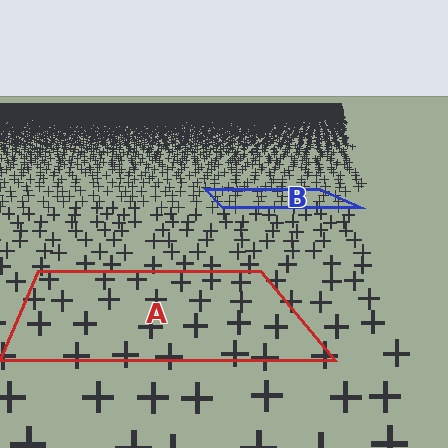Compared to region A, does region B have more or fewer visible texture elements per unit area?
Region B has more texture elements per unit area — they are packed more densely because it is farther away.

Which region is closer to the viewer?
Region A is closer. The texture elements there are larger and more spread out.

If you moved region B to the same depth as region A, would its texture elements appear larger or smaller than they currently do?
They would appear larger. At a closer depth, the same texture elements are projected at a bigger on-screen size.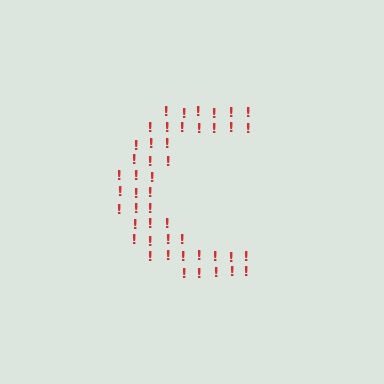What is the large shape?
The large shape is the letter C.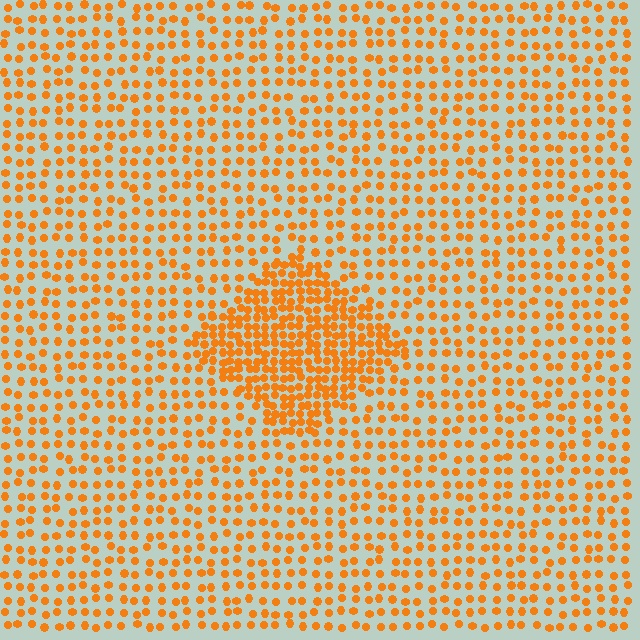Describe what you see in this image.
The image contains small orange elements arranged at two different densities. A diamond-shaped region is visible where the elements are more densely packed than the surrounding area.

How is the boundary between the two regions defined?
The boundary is defined by a change in element density (approximately 2.2x ratio). All elements are the same color, size, and shape.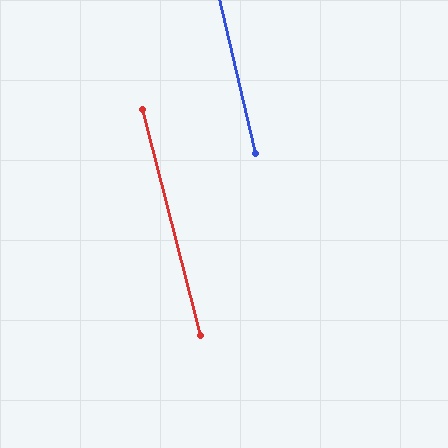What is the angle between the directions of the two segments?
Approximately 2 degrees.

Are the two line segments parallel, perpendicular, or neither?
Parallel — their directions differ by only 1.5°.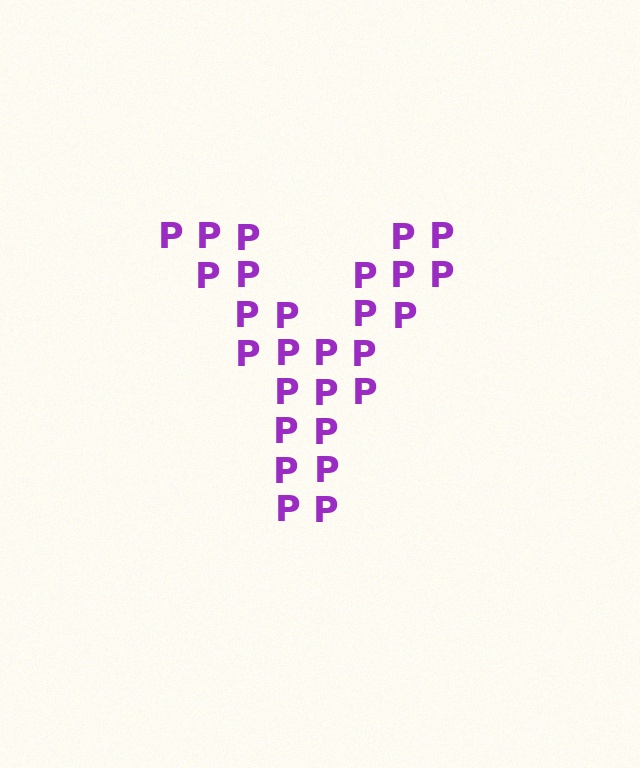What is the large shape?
The large shape is the letter Y.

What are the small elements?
The small elements are letter P's.